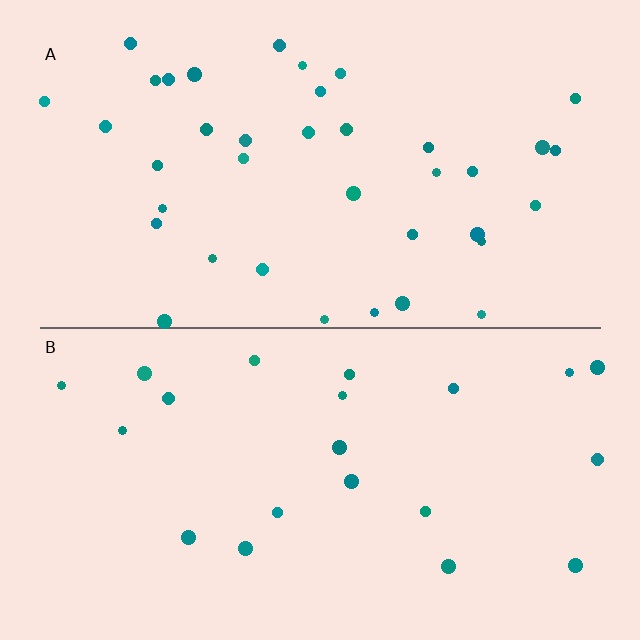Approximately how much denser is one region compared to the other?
Approximately 1.8× — region A over region B.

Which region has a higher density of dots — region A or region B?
A (the top).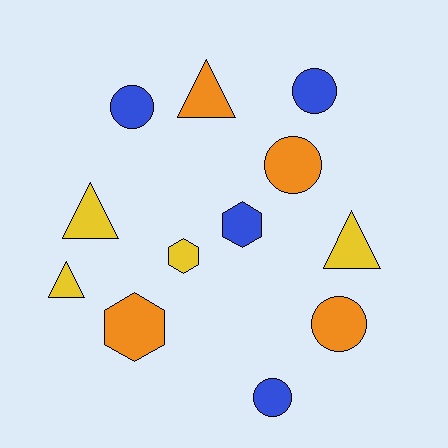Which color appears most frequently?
Orange, with 4 objects.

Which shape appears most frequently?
Circle, with 5 objects.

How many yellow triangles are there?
There are 3 yellow triangles.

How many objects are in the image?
There are 12 objects.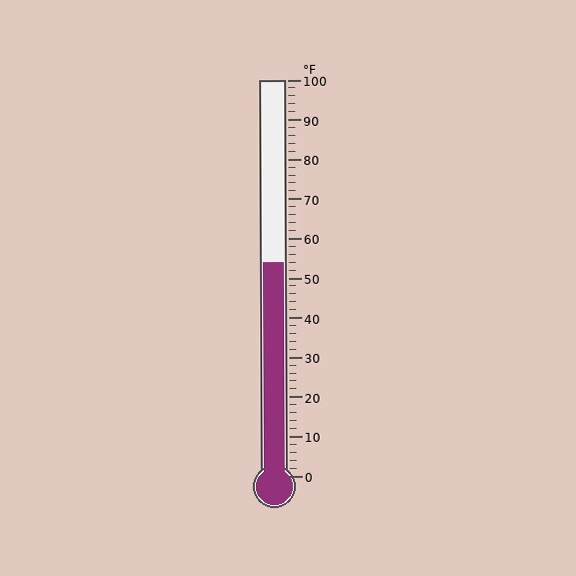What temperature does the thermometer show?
The thermometer shows approximately 54°F.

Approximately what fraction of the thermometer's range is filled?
The thermometer is filled to approximately 55% of its range.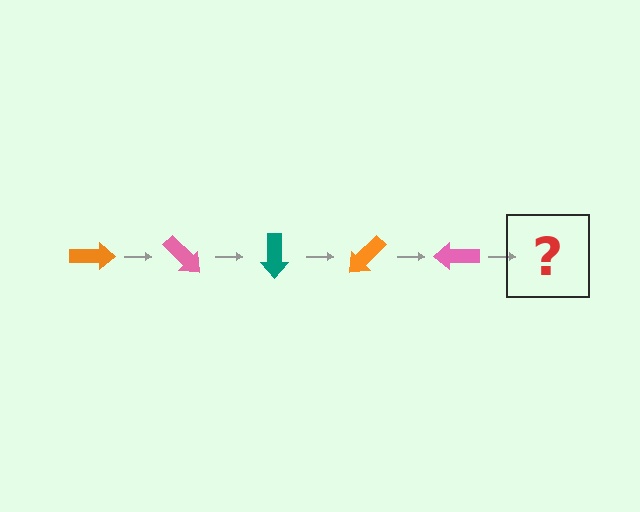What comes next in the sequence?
The next element should be a teal arrow, rotated 225 degrees from the start.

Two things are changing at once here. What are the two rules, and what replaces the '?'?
The two rules are that it rotates 45 degrees each step and the color cycles through orange, pink, and teal. The '?' should be a teal arrow, rotated 225 degrees from the start.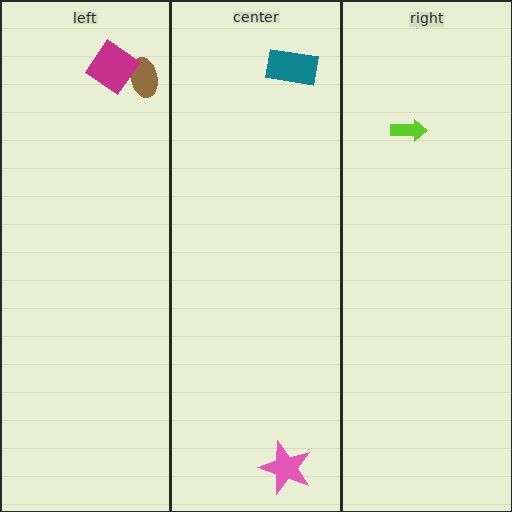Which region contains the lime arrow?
The right region.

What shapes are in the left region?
The brown ellipse, the magenta diamond.